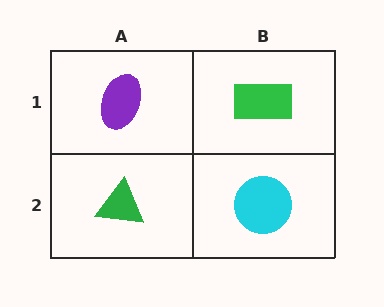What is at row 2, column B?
A cyan circle.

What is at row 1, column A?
A purple ellipse.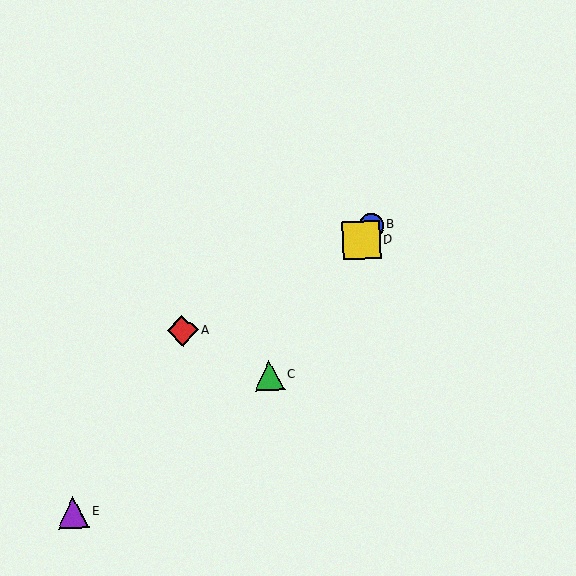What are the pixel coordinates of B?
Object B is at (371, 226).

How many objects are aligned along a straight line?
3 objects (B, C, D) are aligned along a straight line.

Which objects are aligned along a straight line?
Objects B, C, D are aligned along a straight line.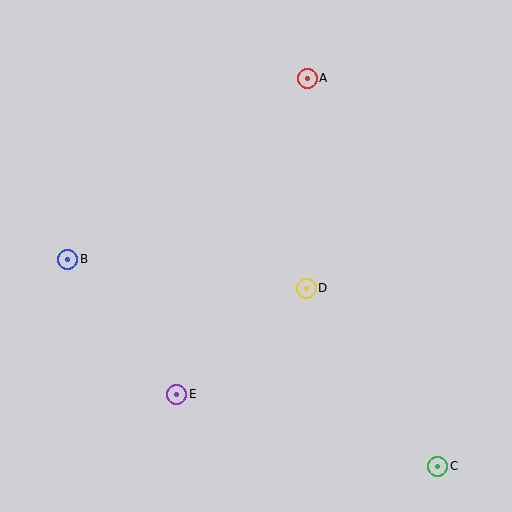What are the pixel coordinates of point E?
Point E is at (177, 395).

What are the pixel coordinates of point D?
Point D is at (306, 288).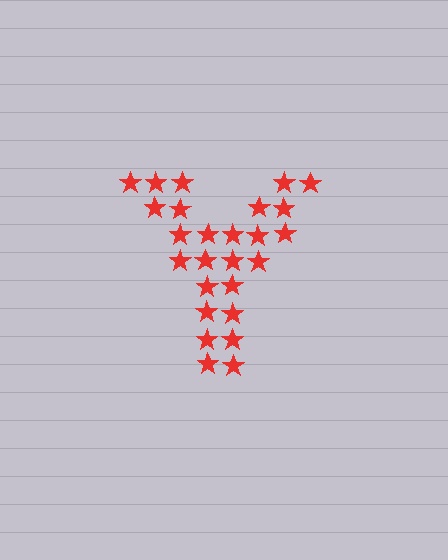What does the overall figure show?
The overall figure shows the letter Y.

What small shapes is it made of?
It is made of small stars.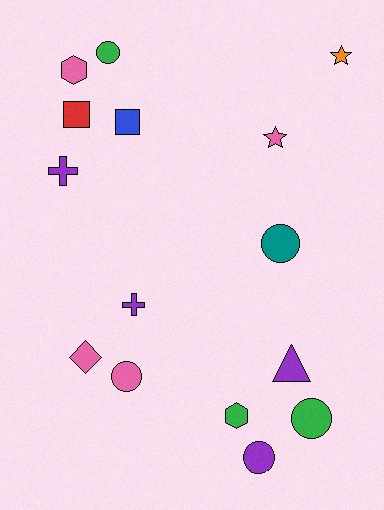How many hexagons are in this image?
There are 2 hexagons.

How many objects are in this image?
There are 15 objects.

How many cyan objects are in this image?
There are no cyan objects.